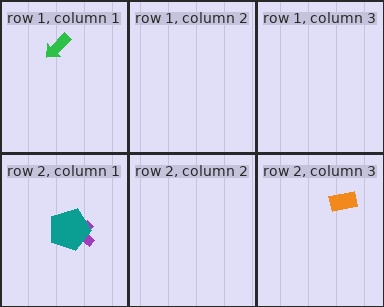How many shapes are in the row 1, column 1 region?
1.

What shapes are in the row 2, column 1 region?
The purple cross, the teal pentagon.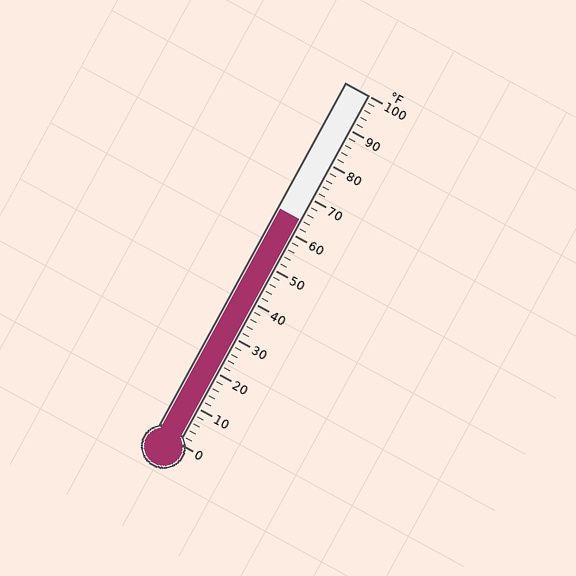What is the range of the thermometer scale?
The thermometer scale ranges from 0°F to 100°F.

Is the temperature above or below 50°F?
The temperature is above 50°F.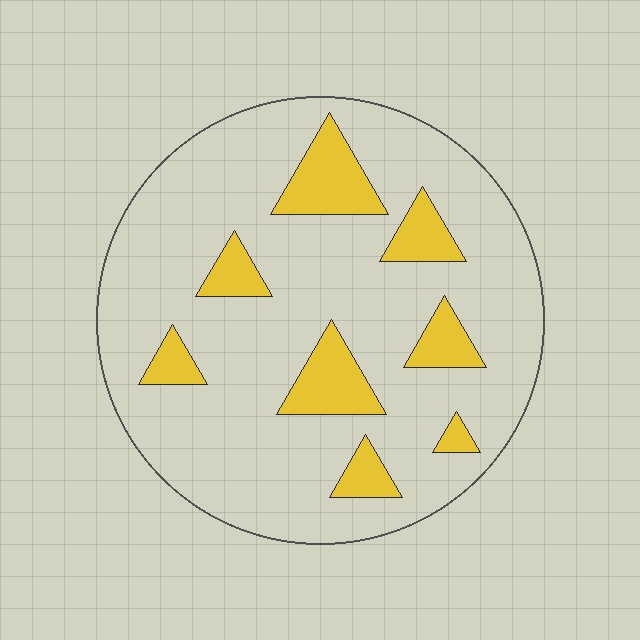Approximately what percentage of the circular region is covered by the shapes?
Approximately 15%.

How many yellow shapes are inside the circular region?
8.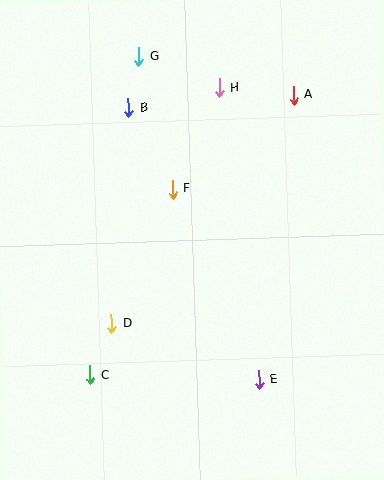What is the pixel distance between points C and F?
The distance between C and F is 203 pixels.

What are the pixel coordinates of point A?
Point A is at (293, 95).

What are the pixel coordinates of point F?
Point F is at (172, 189).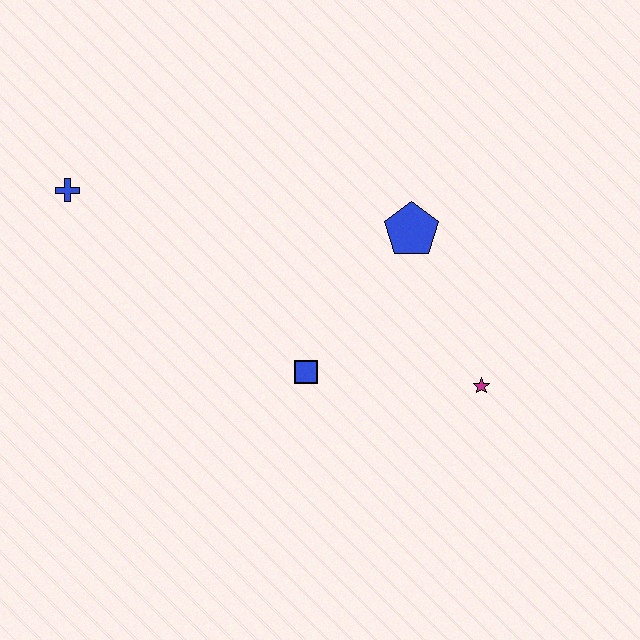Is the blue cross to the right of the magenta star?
No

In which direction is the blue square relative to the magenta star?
The blue square is to the left of the magenta star.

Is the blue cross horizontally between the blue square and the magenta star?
No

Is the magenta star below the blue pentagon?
Yes